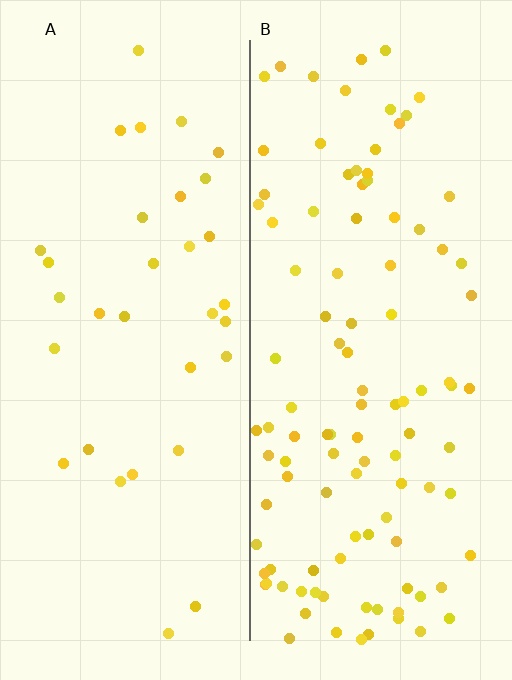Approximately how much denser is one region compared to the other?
Approximately 3.1× — region B over region A.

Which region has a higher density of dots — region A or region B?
B (the right).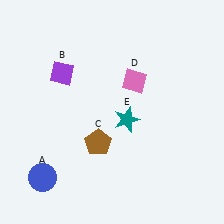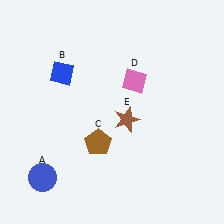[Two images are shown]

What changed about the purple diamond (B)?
In Image 1, B is purple. In Image 2, it changed to blue.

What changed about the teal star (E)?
In Image 1, E is teal. In Image 2, it changed to brown.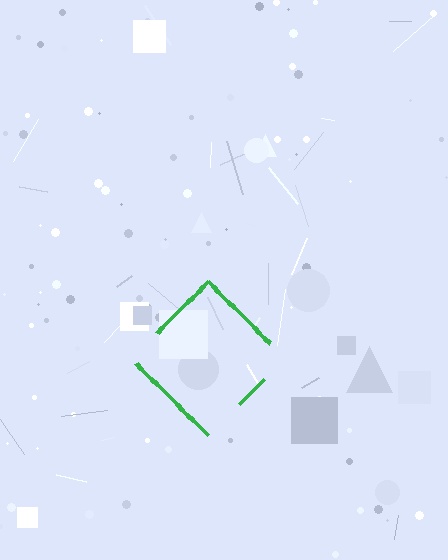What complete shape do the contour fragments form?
The contour fragments form a diamond.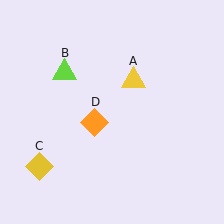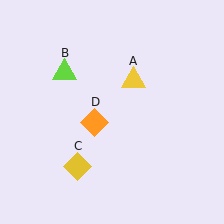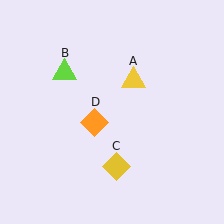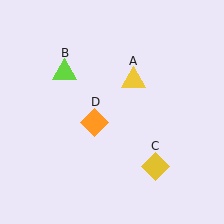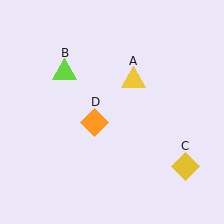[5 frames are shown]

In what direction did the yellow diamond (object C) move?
The yellow diamond (object C) moved right.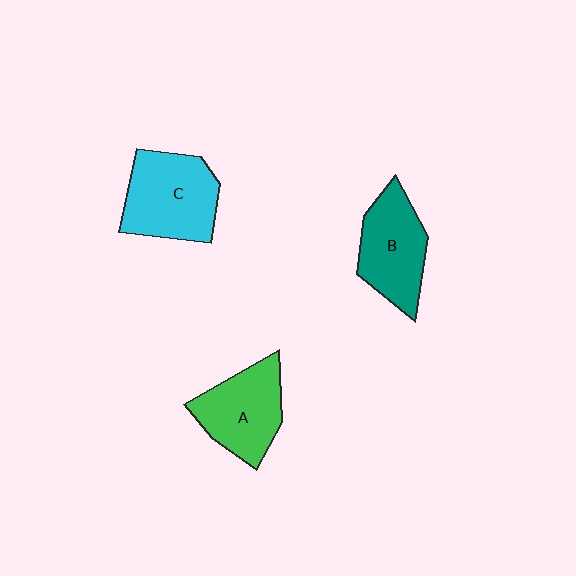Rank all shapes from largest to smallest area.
From largest to smallest: C (cyan), B (teal), A (green).